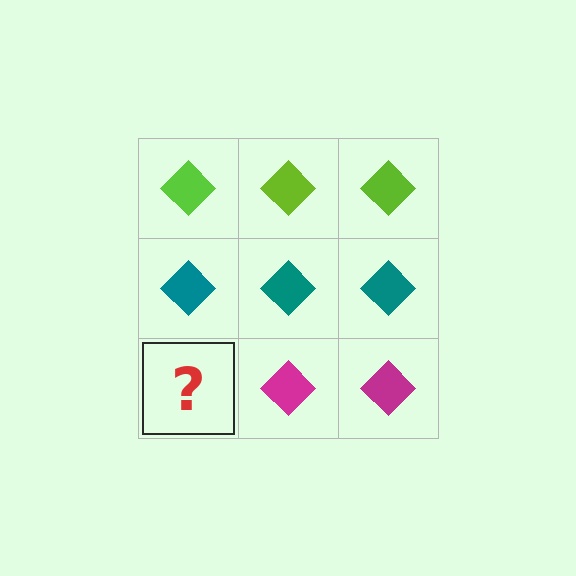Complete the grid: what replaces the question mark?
The question mark should be replaced with a magenta diamond.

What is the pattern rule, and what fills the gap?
The rule is that each row has a consistent color. The gap should be filled with a magenta diamond.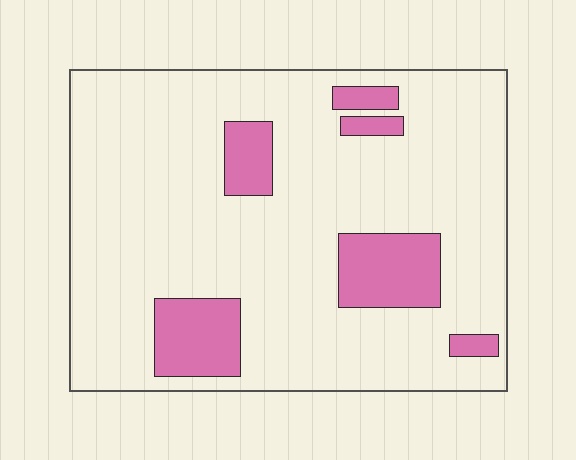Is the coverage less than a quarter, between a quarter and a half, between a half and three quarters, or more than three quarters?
Less than a quarter.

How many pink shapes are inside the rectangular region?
6.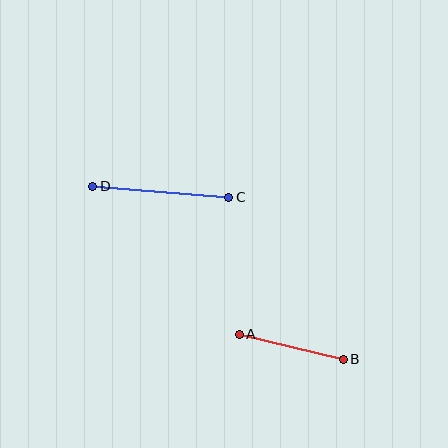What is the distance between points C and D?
The distance is approximately 136 pixels.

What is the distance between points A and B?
The distance is approximately 107 pixels.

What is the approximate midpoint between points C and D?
The midpoint is at approximately (161, 192) pixels.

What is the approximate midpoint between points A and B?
The midpoint is at approximately (291, 347) pixels.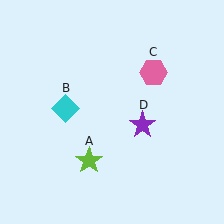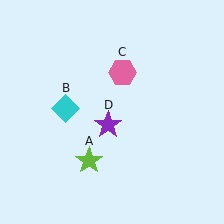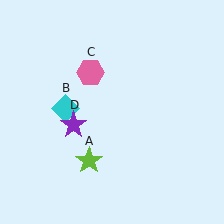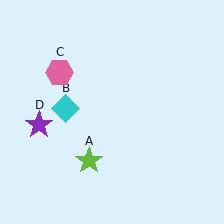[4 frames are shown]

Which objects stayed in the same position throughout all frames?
Lime star (object A) and cyan diamond (object B) remained stationary.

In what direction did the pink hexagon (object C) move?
The pink hexagon (object C) moved left.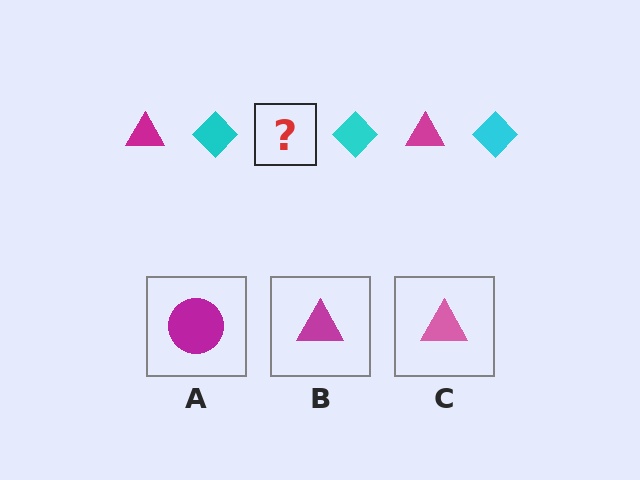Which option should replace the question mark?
Option B.